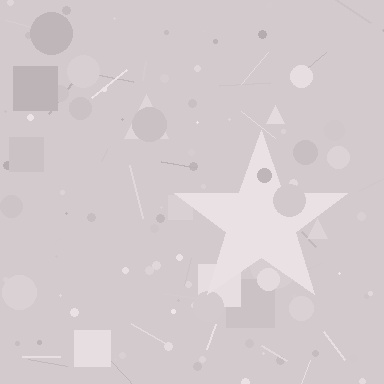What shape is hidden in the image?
A star is hidden in the image.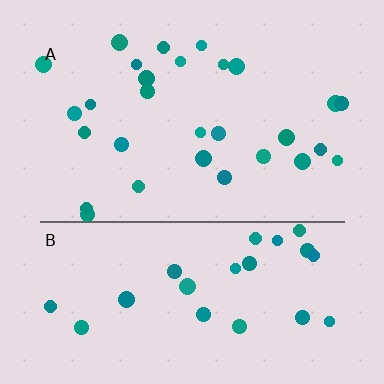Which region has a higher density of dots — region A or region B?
A (the top).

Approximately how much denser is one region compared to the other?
Approximately 1.2× — region A over region B.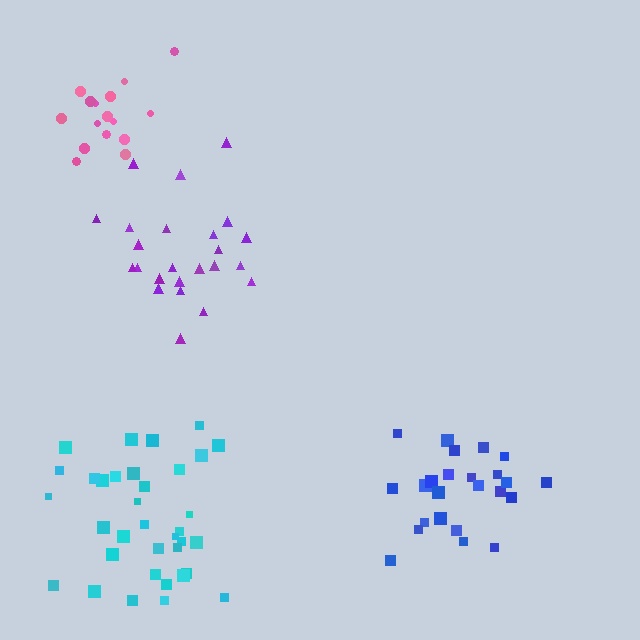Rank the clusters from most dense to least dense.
pink, cyan, blue, purple.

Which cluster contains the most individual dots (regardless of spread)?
Cyan (35).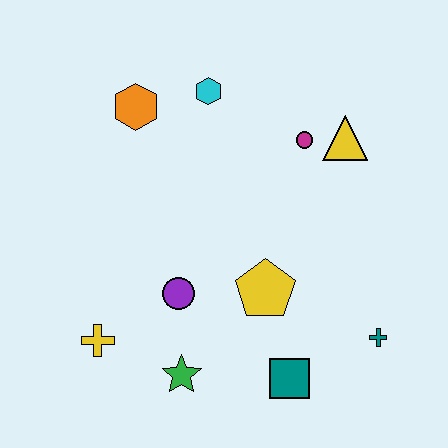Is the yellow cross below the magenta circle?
Yes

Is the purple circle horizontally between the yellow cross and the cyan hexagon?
Yes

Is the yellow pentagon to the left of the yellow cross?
No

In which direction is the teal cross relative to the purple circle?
The teal cross is to the right of the purple circle.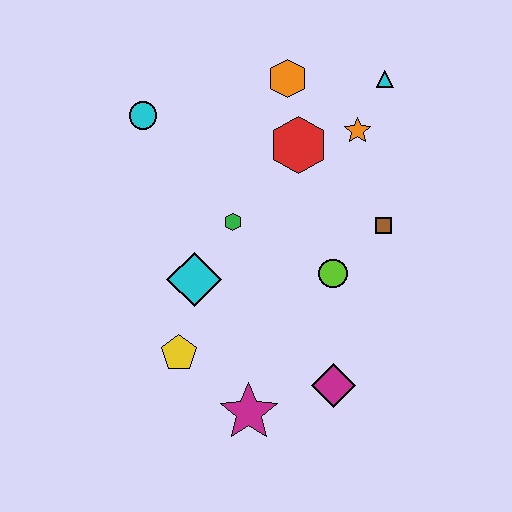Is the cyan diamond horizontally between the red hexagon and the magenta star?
No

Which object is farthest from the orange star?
The magenta star is farthest from the orange star.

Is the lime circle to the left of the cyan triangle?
Yes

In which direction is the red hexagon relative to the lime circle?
The red hexagon is above the lime circle.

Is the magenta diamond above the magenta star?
Yes